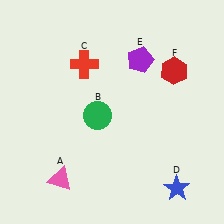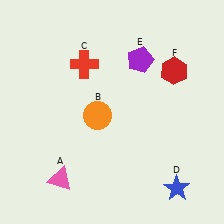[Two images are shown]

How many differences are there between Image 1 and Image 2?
There is 1 difference between the two images.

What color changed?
The circle (B) changed from green in Image 1 to orange in Image 2.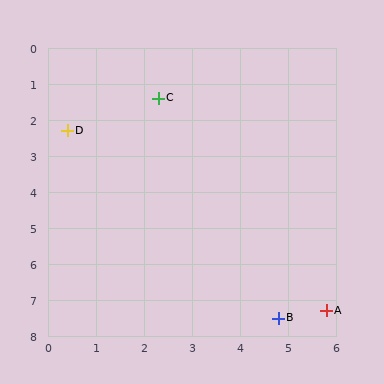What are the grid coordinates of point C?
Point C is at approximately (2.3, 1.4).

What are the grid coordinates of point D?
Point D is at approximately (0.4, 2.3).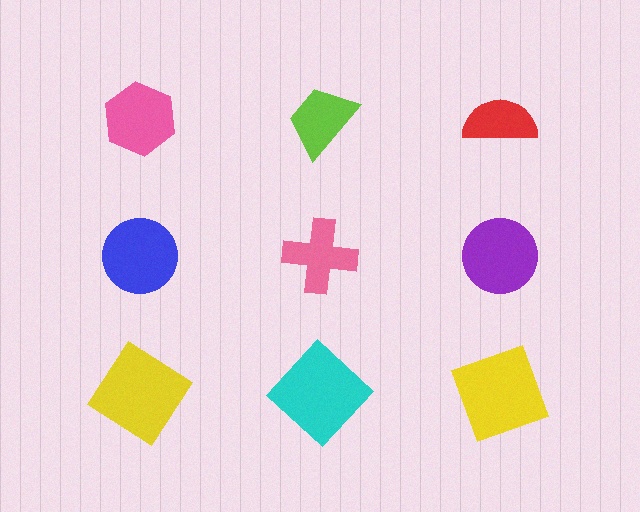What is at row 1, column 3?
A red semicircle.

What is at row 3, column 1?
A yellow diamond.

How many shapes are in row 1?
3 shapes.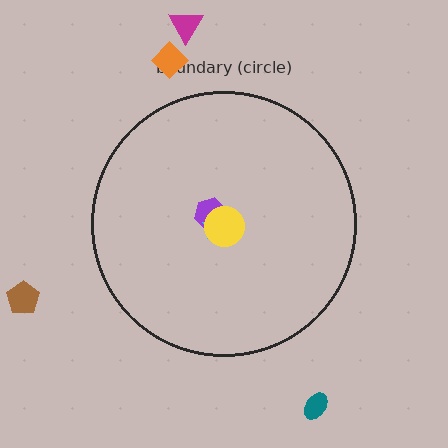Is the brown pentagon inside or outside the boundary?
Outside.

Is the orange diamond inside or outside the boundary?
Outside.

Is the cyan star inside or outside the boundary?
Inside.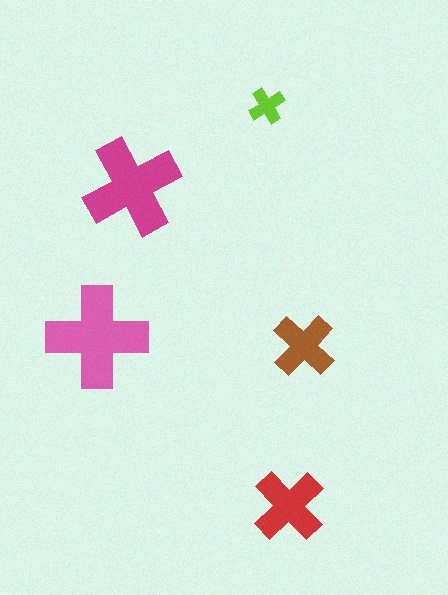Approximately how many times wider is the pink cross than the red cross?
About 1.5 times wider.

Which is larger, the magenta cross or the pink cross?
The pink one.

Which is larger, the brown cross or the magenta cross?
The magenta one.